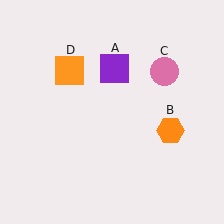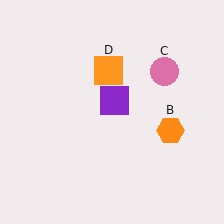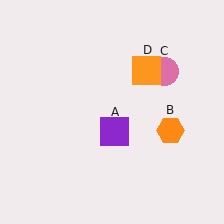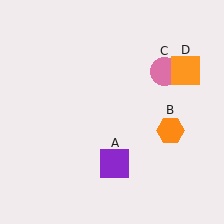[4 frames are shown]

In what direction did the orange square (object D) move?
The orange square (object D) moved right.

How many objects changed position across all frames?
2 objects changed position: purple square (object A), orange square (object D).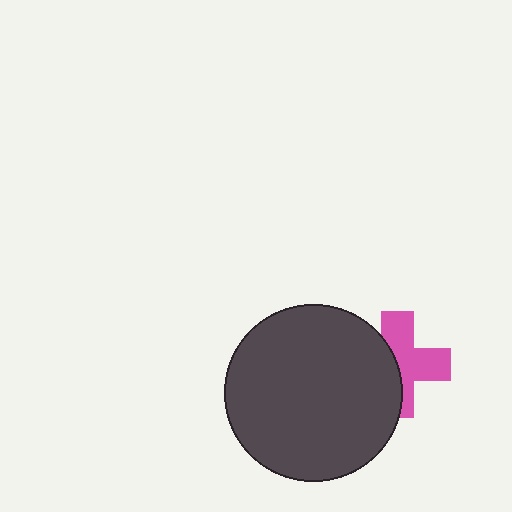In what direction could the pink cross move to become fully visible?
The pink cross could move right. That would shift it out from behind the dark gray circle entirely.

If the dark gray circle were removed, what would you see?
You would see the complete pink cross.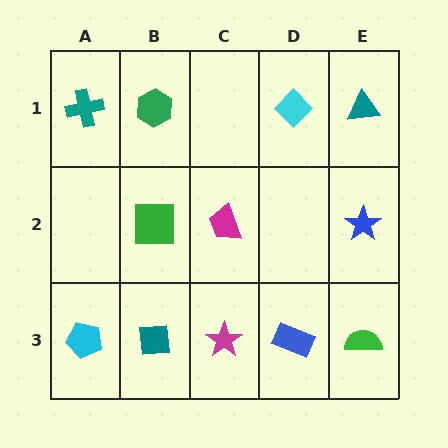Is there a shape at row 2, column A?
No, that cell is empty.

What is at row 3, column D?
A blue rectangle.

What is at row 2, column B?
A green square.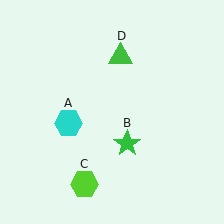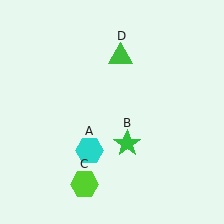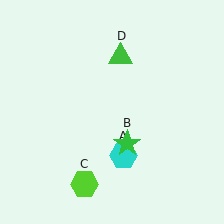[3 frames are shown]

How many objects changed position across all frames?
1 object changed position: cyan hexagon (object A).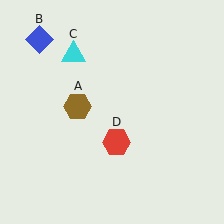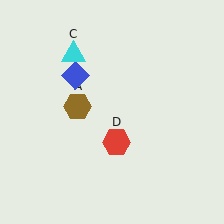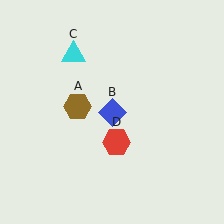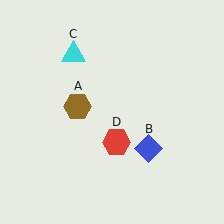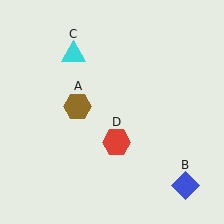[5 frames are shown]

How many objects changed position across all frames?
1 object changed position: blue diamond (object B).